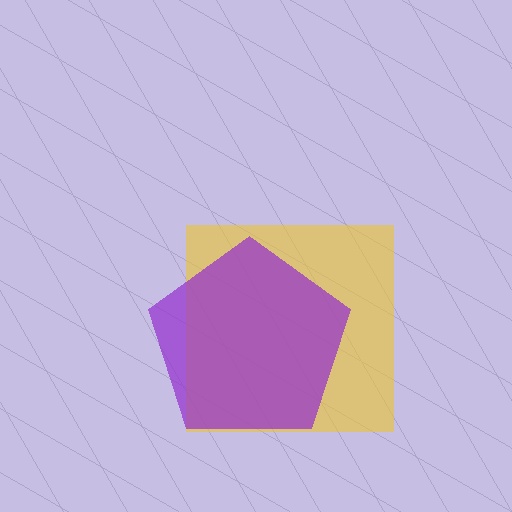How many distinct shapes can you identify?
There are 2 distinct shapes: a yellow square, a purple pentagon.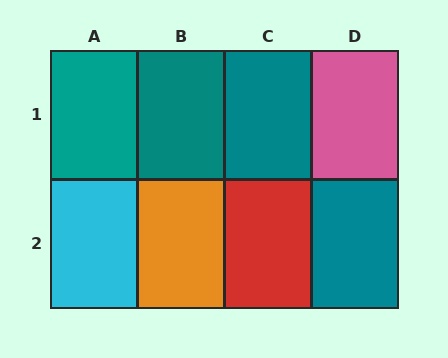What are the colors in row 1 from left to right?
Teal, teal, teal, pink.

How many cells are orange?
1 cell is orange.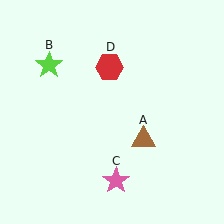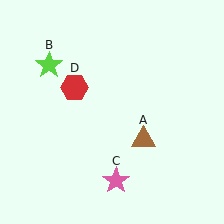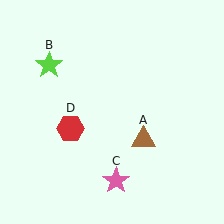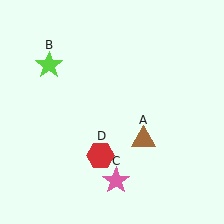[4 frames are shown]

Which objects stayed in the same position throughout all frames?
Brown triangle (object A) and lime star (object B) and pink star (object C) remained stationary.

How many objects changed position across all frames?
1 object changed position: red hexagon (object D).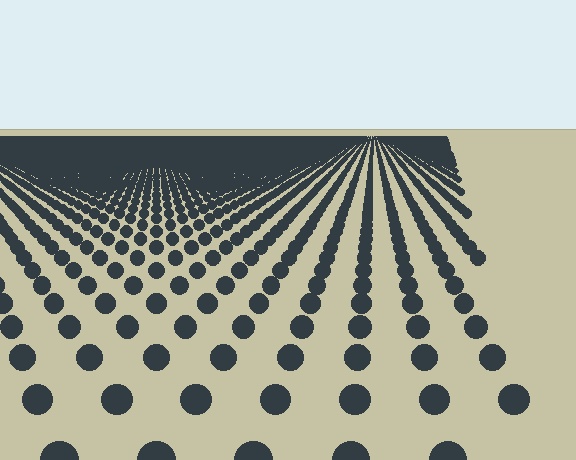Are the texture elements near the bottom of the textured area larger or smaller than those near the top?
Larger. Near the bottom, elements are closer to the viewer and appear at a bigger on-screen size.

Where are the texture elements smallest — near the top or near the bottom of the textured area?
Near the top.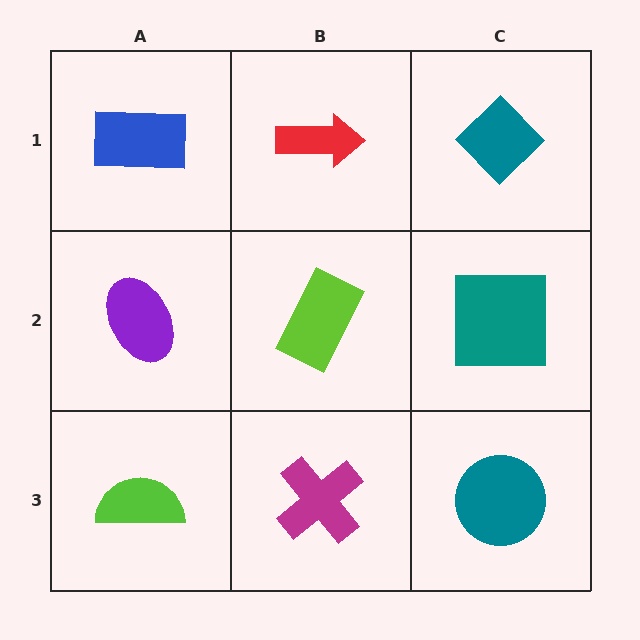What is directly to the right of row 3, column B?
A teal circle.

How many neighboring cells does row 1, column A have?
2.